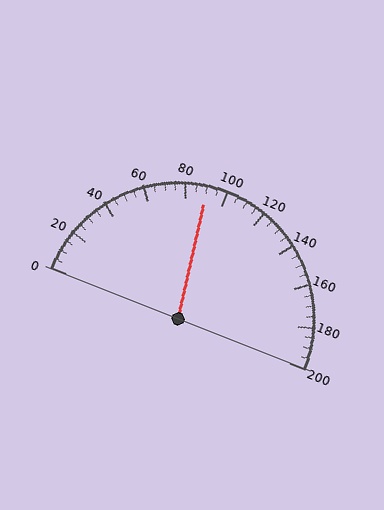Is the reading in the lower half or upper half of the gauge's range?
The reading is in the lower half of the range (0 to 200).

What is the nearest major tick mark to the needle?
The nearest major tick mark is 80.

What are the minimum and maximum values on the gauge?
The gauge ranges from 0 to 200.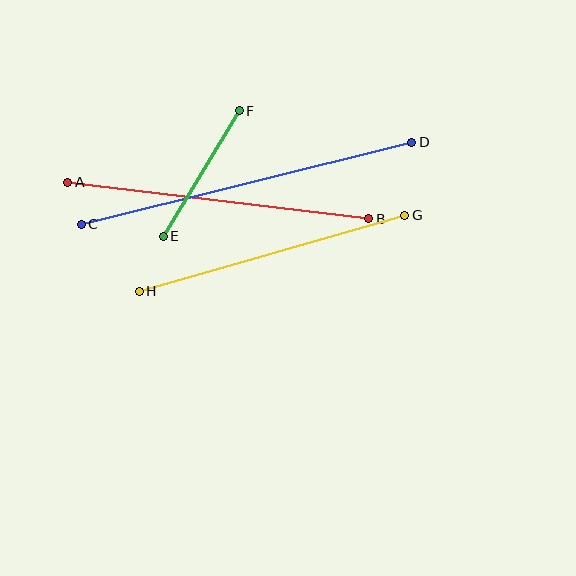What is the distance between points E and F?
The distance is approximately 147 pixels.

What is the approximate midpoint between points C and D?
The midpoint is at approximately (247, 183) pixels.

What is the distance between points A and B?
The distance is approximately 303 pixels.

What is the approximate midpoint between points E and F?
The midpoint is at approximately (201, 173) pixels.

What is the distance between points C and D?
The distance is approximately 341 pixels.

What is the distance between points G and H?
The distance is approximately 276 pixels.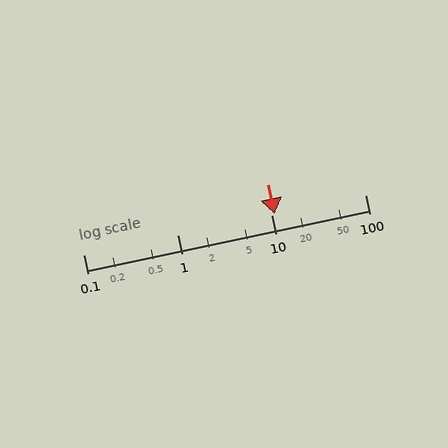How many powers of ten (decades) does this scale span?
The scale spans 3 decades, from 0.1 to 100.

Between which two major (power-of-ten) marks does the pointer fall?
The pointer is between 10 and 100.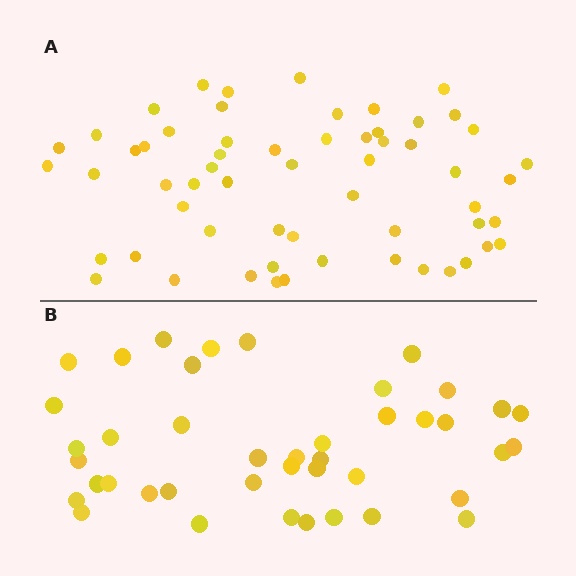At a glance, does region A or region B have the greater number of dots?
Region A (the top region) has more dots.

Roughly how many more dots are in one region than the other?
Region A has approximately 15 more dots than region B.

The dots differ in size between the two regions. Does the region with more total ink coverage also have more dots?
No. Region B has more total ink coverage because its dots are larger, but region A actually contains more individual dots. Total area can be misleading — the number of items is what matters here.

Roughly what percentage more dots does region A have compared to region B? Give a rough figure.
About 40% more.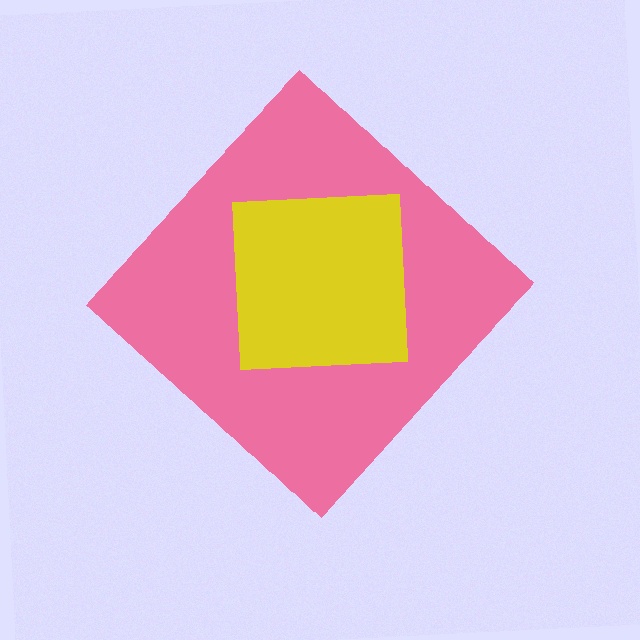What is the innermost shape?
The yellow square.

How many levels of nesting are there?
2.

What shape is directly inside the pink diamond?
The yellow square.